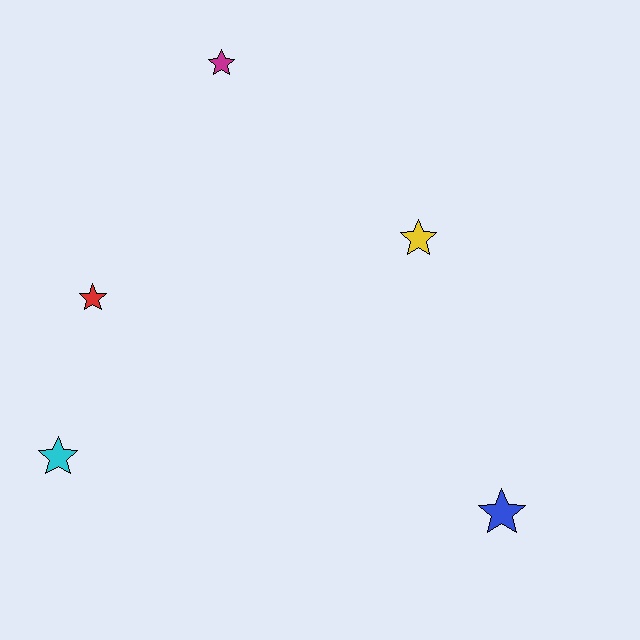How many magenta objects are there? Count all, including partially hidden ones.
There is 1 magenta object.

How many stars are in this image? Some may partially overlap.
There are 5 stars.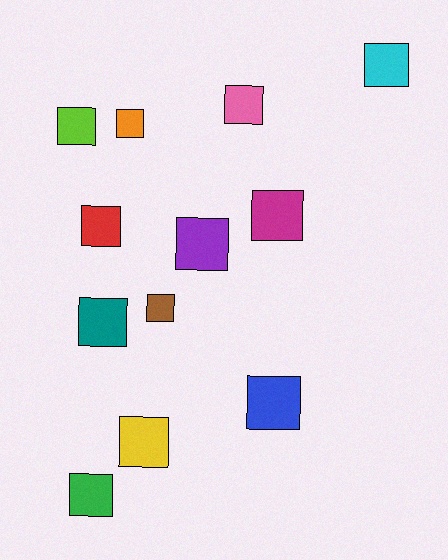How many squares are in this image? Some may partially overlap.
There are 12 squares.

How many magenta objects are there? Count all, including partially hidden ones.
There is 1 magenta object.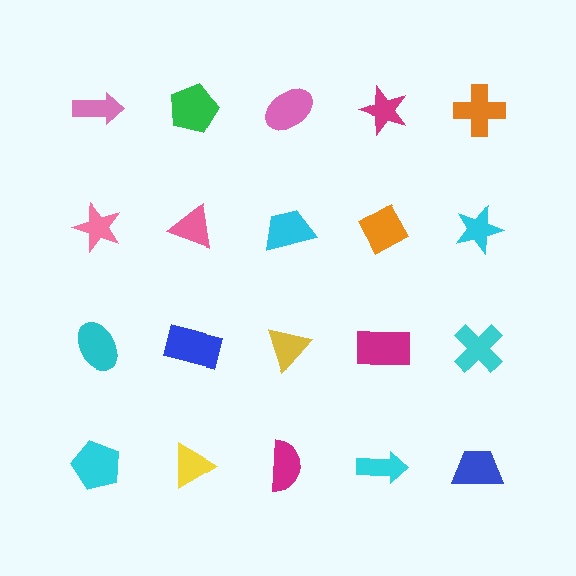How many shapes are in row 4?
5 shapes.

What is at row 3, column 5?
A cyan cross.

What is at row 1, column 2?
A green pentagon.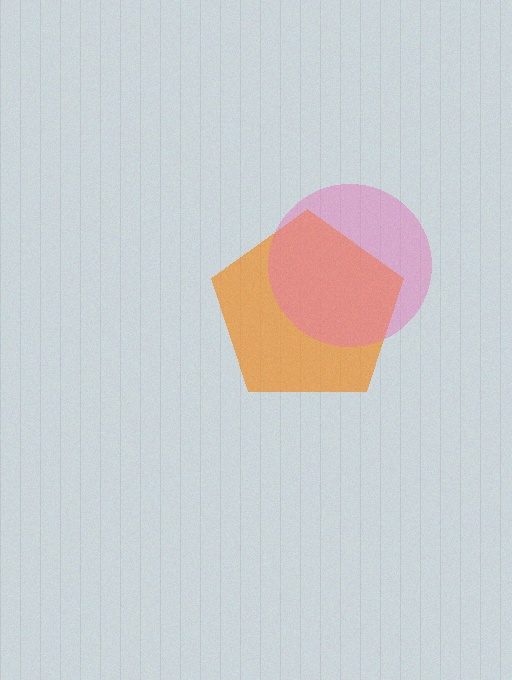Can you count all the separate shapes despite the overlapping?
Yes, there are 2 separate shapes.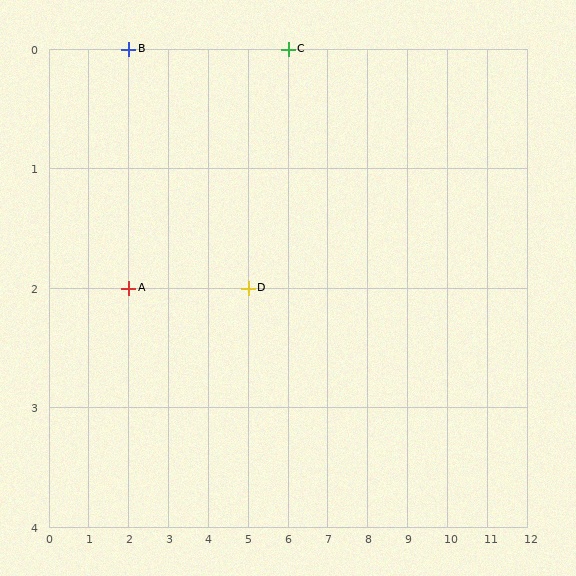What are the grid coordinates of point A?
Point A is at grid coordinates (2, 2).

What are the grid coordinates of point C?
Point C is at grid coordinates (6, 0).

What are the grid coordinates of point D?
Point D is at grid coordinates (5, 2).